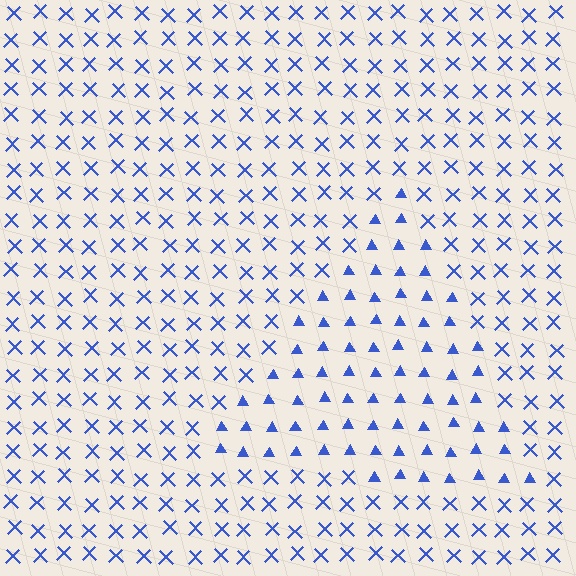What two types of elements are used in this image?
The image uses triangles inside the triangle region and X marks outside it.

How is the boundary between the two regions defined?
The boundary is defined by a change in element shape: triangles inside vs. X marks outside. All elements share the same color and spacing.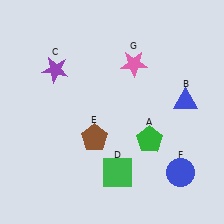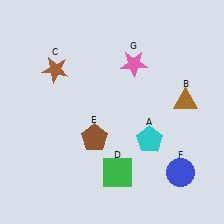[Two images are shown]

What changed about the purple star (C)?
In Image 1, C is purple. In Image 2, it changed to brown.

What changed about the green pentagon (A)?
In Image 1, A is green. In Image 2, it changed to cyan.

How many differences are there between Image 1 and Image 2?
There are 3 differences between the two images.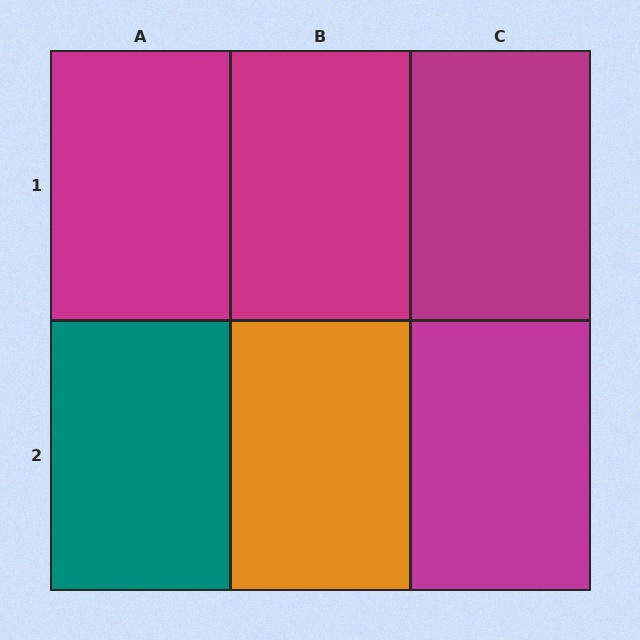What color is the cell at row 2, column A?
Teal.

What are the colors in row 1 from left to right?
Magenta, magenta, magenta.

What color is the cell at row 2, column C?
Magenta.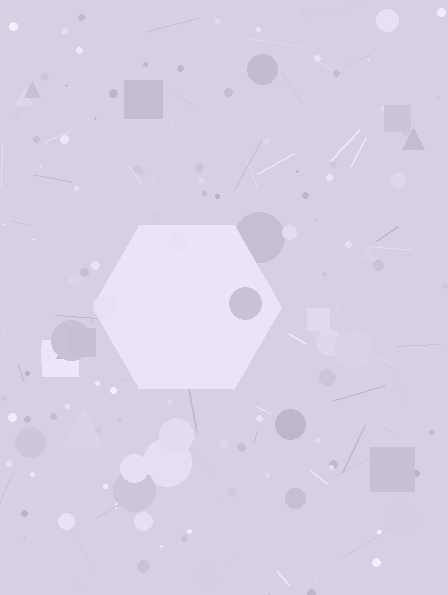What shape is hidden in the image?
A hexagon is hidden in the image.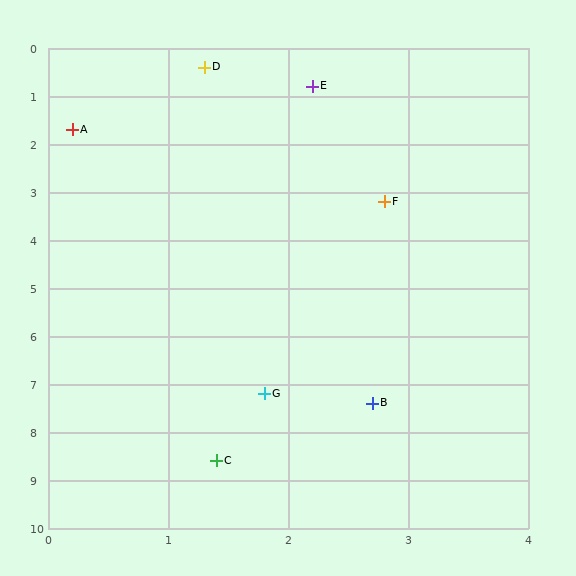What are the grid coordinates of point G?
Point G is at approximately (1.8, 7.2).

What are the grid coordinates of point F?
Point F is at approximately (2.8, 3.2).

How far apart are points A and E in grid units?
Points A and E are about 2.2 grid units apart.